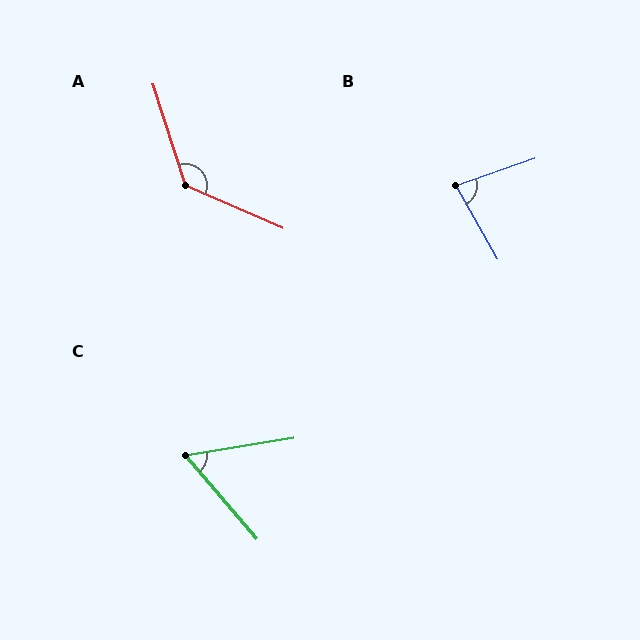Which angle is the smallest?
C, at approximately 58 degrees.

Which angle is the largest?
A, at approximately 131 degrees.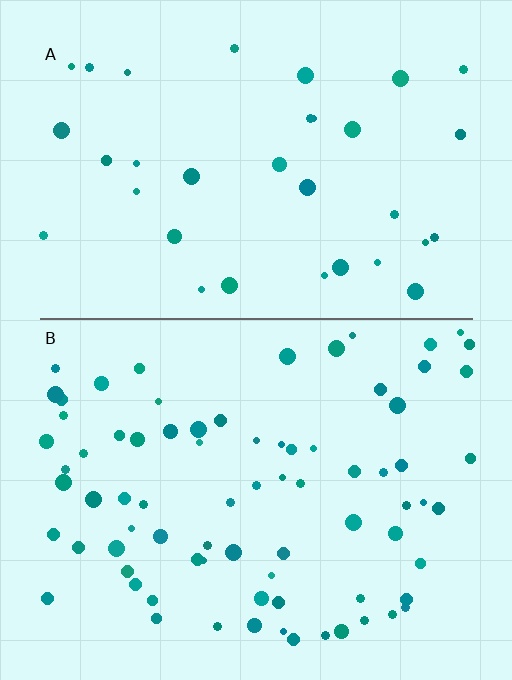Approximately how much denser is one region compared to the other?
Approximately 2.3× — region B over region A.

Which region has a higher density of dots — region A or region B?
B (the bottom).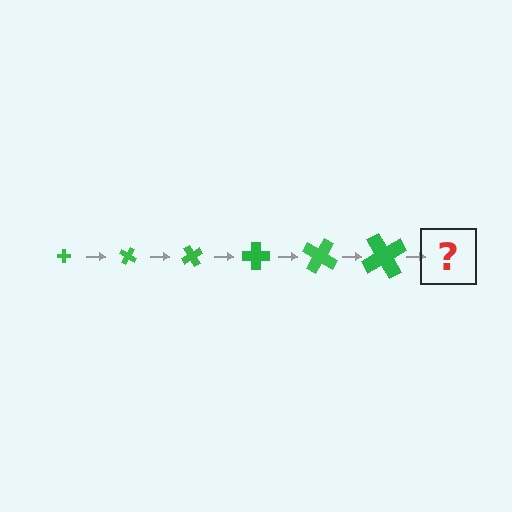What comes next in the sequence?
The next element should be a cross, larger than the previous one and rotated 180 degrees from the start.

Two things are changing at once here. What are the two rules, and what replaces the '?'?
The two rules are that the cross grows larger each step and it rotates 30 degrees each step. The '?' should be a cross, larger than the previous one and rotated 180 degrees from the start.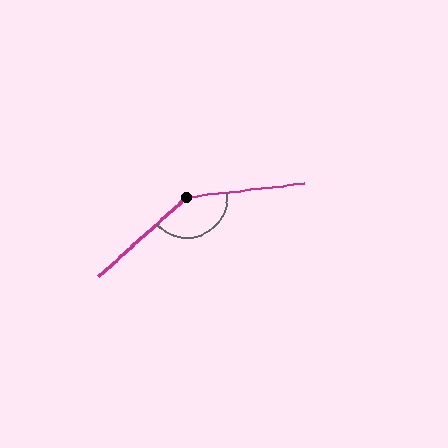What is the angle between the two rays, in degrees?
Approximately 145 degrees.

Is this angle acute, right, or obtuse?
It is obtuse.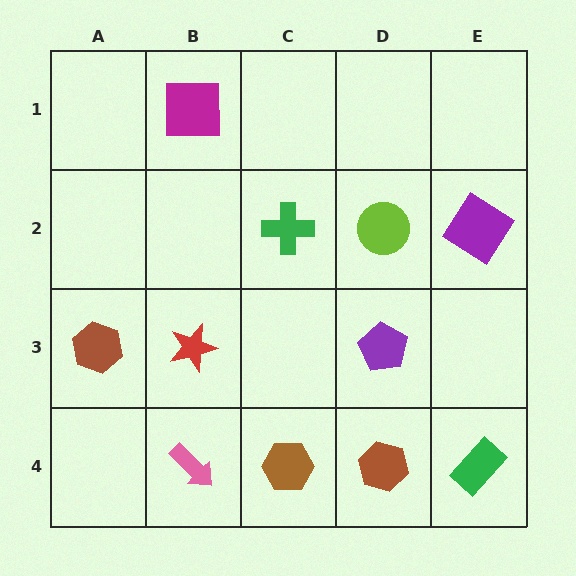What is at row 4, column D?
A brown hexagon.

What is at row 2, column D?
A lime circle.